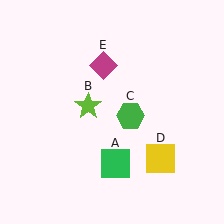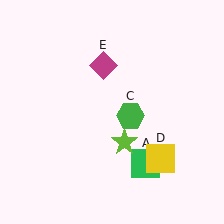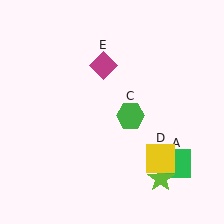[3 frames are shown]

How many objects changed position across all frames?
2 objects changed position: green square (object A), lime star (object B).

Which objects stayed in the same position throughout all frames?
Green hexagon (object C) and yellow square (object D) and magenta diamond (object E) remained stationary.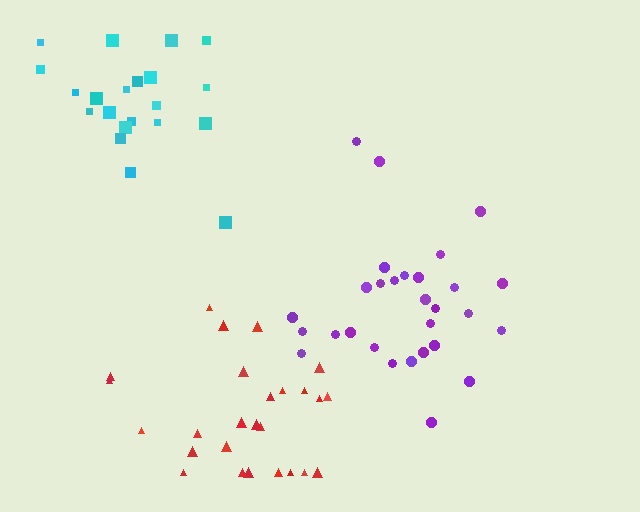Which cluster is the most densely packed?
Purple.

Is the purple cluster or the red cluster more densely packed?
Purple.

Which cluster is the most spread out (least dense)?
Red.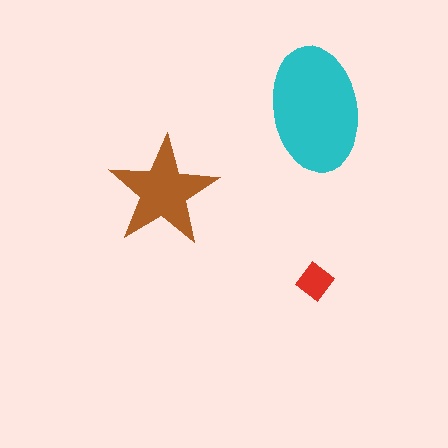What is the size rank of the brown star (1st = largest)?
2nd.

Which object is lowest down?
The red diamond is bottommost.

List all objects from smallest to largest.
The red diamond, the brown star, the cyan ellipse.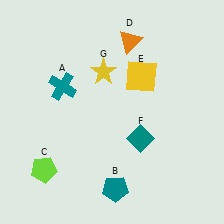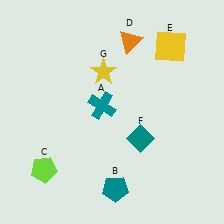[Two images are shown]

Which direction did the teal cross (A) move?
The teal cross (A) moved right.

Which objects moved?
The objects that moved are: the teal cross (A), the yellow square (E).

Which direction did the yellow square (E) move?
The yellow square (E) moved up.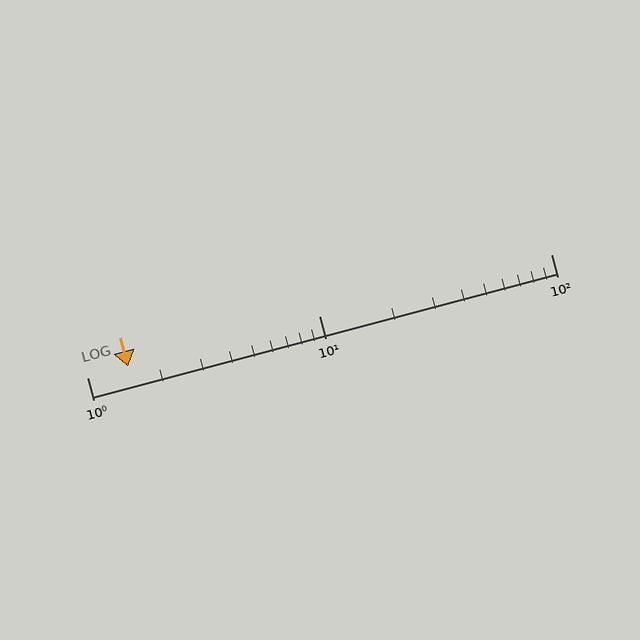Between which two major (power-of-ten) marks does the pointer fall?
The pointer is between 1 and 10.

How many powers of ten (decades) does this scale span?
The scale spans 2 decades, from 1 to 100.